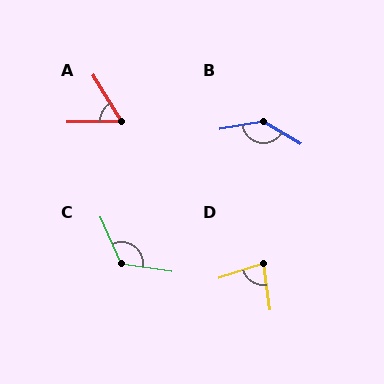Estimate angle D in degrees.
Approximately 81 degrees.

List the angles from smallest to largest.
A (60°), D (81°), C (122°), B (139°).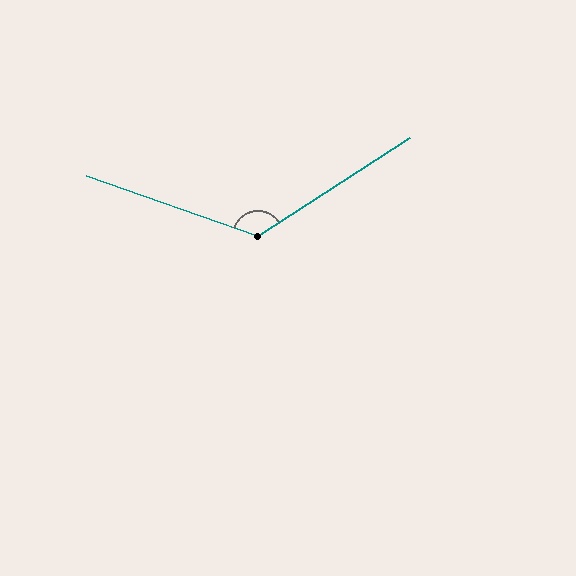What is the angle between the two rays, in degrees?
Approximately 128 degrees.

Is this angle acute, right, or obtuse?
It is obtuse.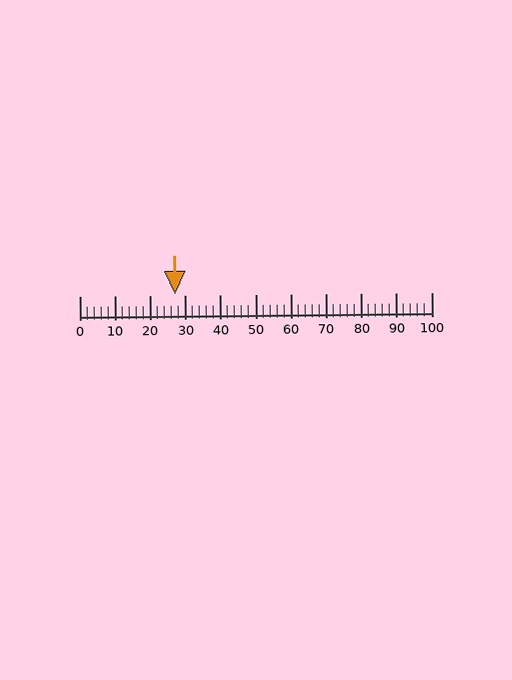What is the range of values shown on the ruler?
The ruler shows values from 0 to 100.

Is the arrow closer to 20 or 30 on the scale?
The arrow is closer to 30.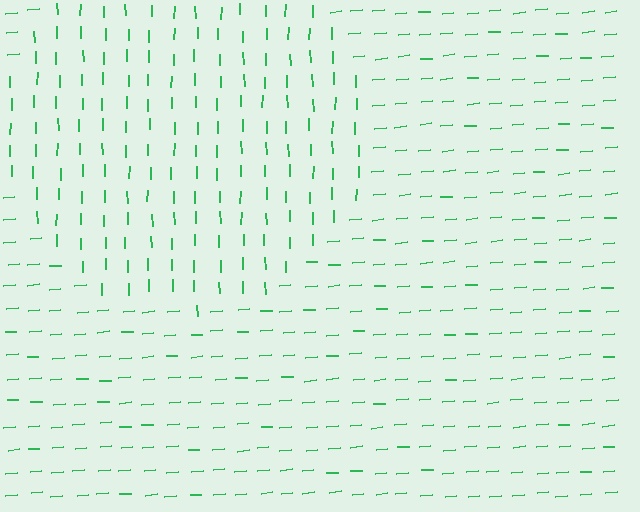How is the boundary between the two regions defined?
The boundary is defined purely by a change in line orientation (approximately 85 degrees difference). All lines are the same color and thickness.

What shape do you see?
I see a circle.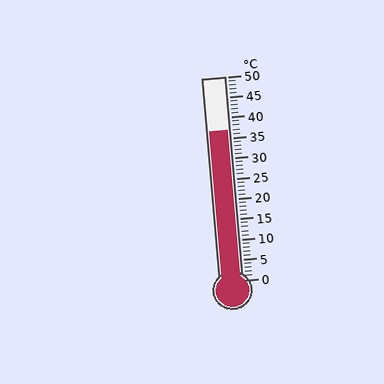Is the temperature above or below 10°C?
The temperature is above 10°C.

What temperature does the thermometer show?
The thermometer shows approximately 37°C.